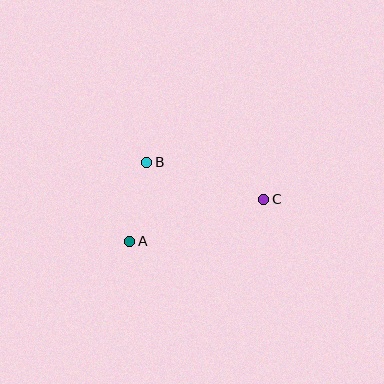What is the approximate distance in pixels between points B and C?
The distance between B and C is approximately 123 pixels.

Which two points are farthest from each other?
Points A and C are farthest from each other.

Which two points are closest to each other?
Points A and B are closest to each other.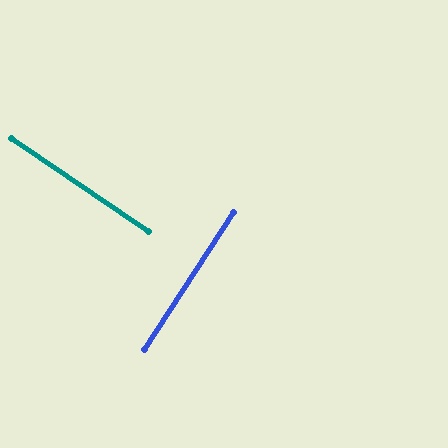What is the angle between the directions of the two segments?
Approximately 89 degrees.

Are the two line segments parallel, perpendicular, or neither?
Perpendicular — they meet at approximately 89°.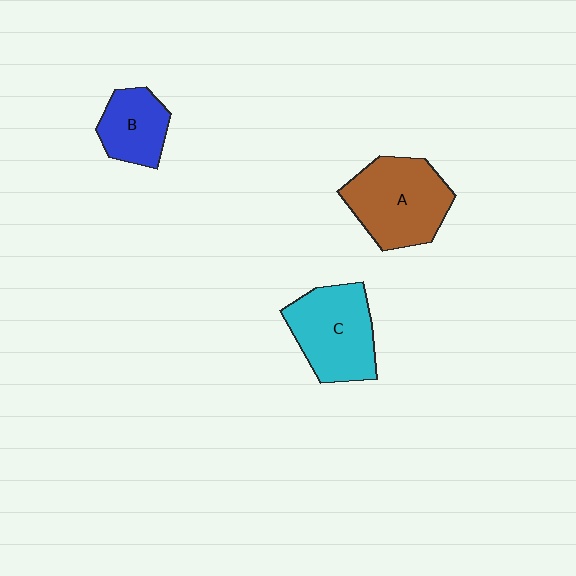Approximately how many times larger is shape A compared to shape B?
Approximately 1.7 times.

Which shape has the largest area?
Shape A (brown).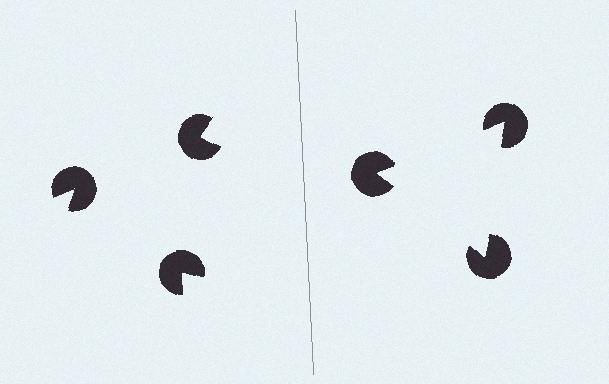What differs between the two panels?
The pac-man discs are positioned identically on both sides; only the wedge orientations differ. On the right they align to a triangle; on the left they are misaligned.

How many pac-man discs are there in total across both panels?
6 — 3 on each side.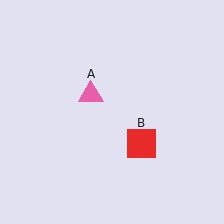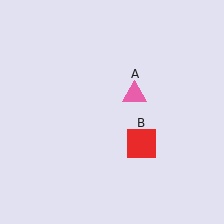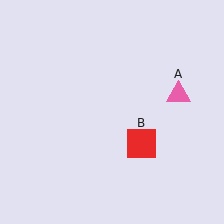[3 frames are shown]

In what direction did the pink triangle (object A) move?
The pink triangle (object A) moved right.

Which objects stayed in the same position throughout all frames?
Red square (object B) remained stationary.